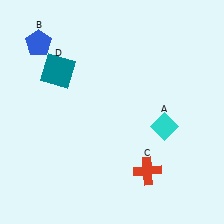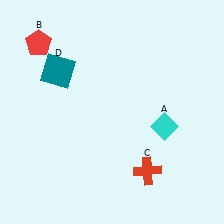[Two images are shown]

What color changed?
The pentagon (B) changed from blue in Image 1 to red in Image 2.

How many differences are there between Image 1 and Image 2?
There is 1 difference between the two images.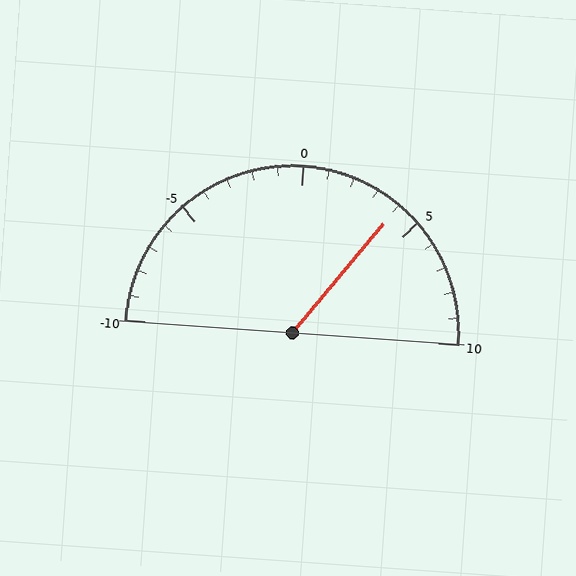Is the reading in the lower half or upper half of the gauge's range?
The reading is in the upper half of the range (-10 to 10).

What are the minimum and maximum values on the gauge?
The gauge ranges from -10 to 10.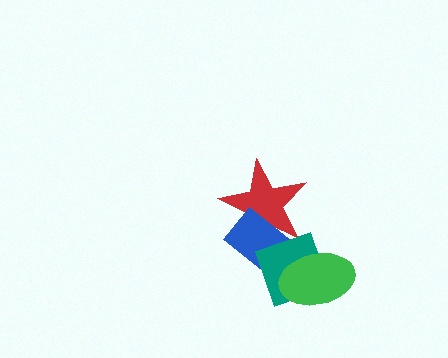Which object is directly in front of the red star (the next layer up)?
The blue rectangle is directly in front of the red star.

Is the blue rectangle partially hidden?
Yes, it is partially covered by another shape.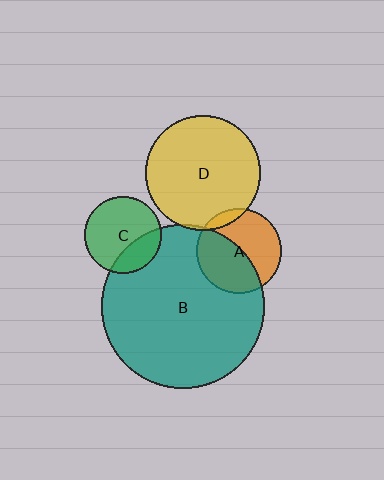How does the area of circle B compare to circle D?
Approximately 2.0 times.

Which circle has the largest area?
Circle B (teal).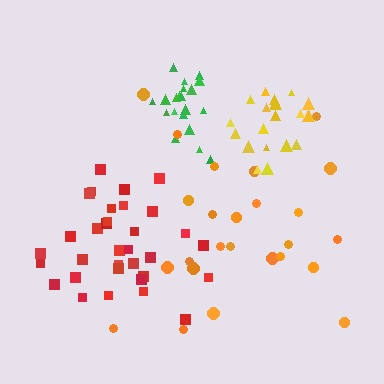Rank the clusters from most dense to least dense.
green, yellow, red, orange.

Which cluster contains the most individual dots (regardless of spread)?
Red (33).